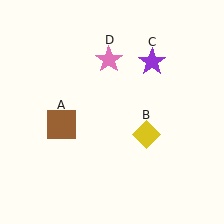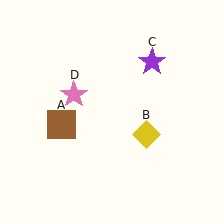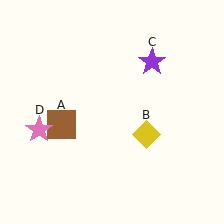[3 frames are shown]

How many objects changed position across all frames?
1 object changed position: pink star (object D).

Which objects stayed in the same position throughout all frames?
Brown square (object A) and yellow diamond (object B) and purple star (object C) remained stationary.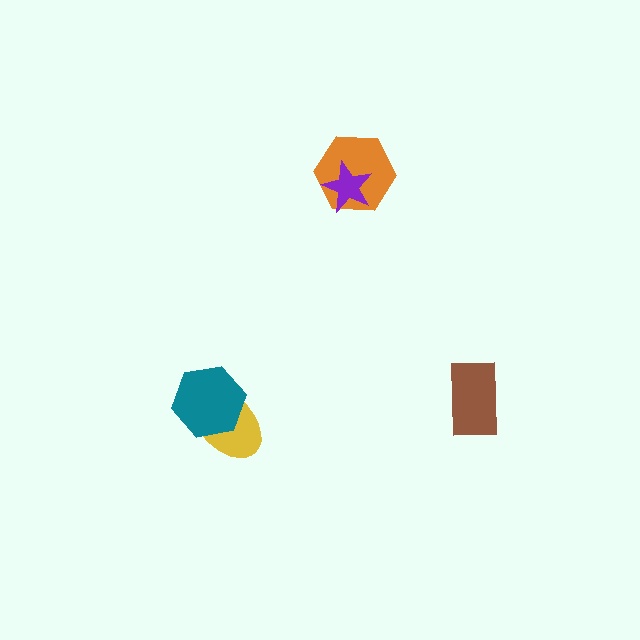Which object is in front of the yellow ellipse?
The teal hexagon is in front of the yellow ellipse.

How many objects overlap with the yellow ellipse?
1 object overlaps with the yellow ellipse.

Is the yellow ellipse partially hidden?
Yes, it is partially covered by another shape.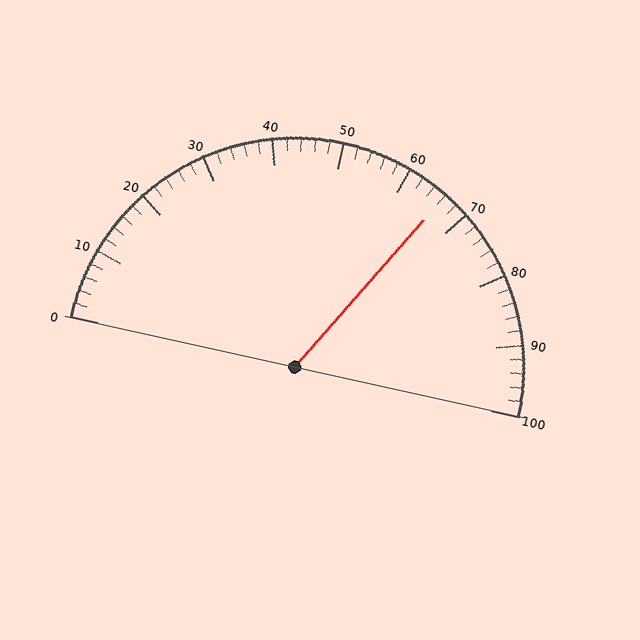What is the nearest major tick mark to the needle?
The nearest major tick mark is 70.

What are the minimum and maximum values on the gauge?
The gauge ranges from 0 to 100.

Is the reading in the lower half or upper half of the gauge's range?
The reading is in the upper half of the range (0 to 100).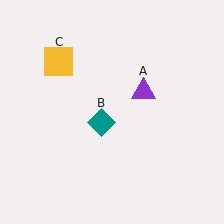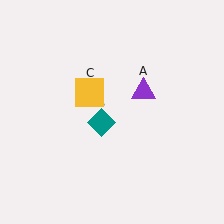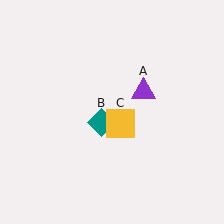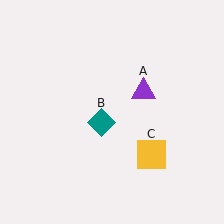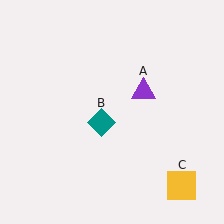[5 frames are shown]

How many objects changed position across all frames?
1 object changed position: yellow square (object C).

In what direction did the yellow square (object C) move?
The yellow square (object C) moved down and to the right.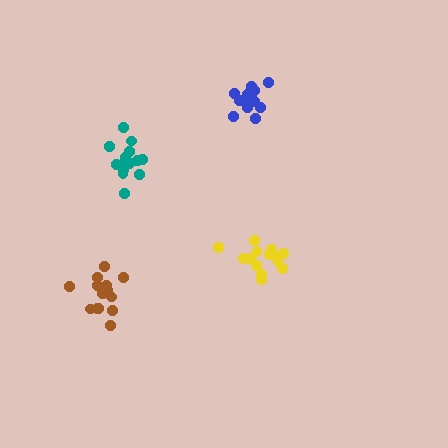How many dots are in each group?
Group 1: 15 dots, Group 2: 13 dots, Group 3: 14 dots, Group 4: 14 dots (56 total).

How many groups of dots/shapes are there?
There are 4 groups.